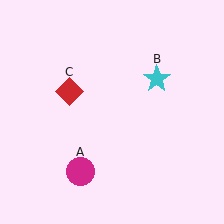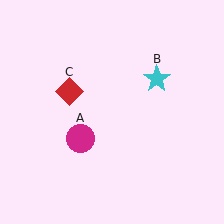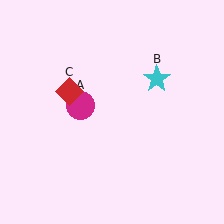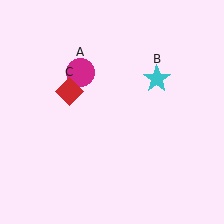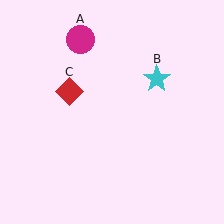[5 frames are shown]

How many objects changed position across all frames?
1 object changed position: magenta circle (object A).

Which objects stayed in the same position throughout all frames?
Cyan star (object B) and red diamond (object C) remained stationary.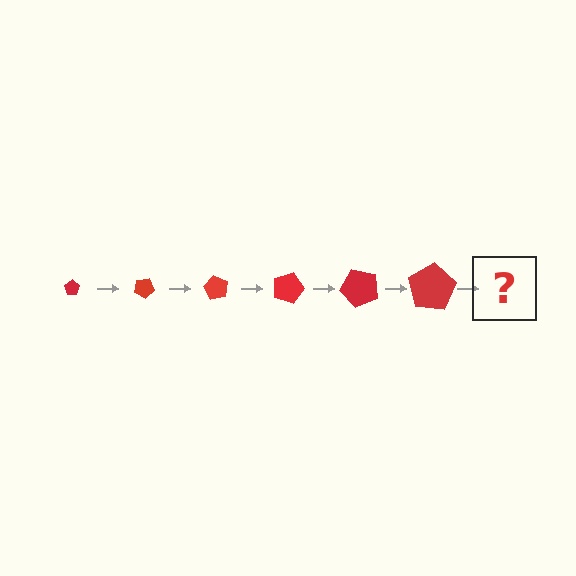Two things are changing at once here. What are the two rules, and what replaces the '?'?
The two rules are that the pentagon grows larger each step and it rotates 30 degrees each step. The '?' should be a pentagon, larger than the previous one and rotated 180 degrees from the start.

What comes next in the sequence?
The next element should be a pentagon, larger than the previous one and rotated 180 degrees from the start.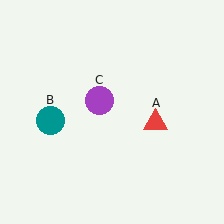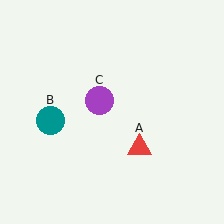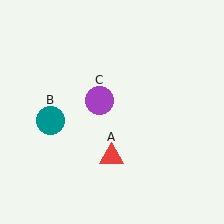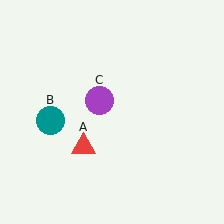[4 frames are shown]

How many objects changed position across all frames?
1 object changed position: red triangle (object A).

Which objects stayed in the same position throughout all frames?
Teal circle (object B) and purple circle (object C) remained stationary.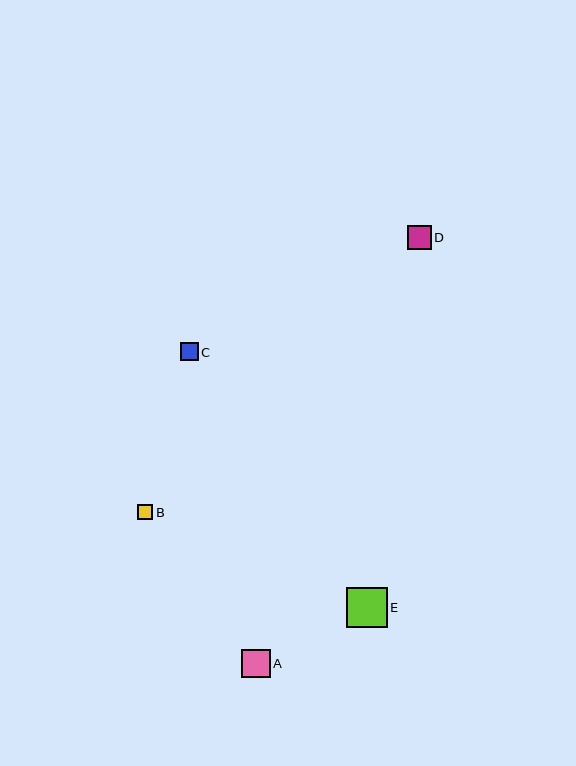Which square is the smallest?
Square B is the smallest with a size of approximately 15 pixels.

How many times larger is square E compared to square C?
Square E is approximately 2.2 times the size of square C.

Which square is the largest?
Square E is the largest with a size of approximately 40 pixels.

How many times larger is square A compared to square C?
Square A is approximately 1.6 times the size of square C.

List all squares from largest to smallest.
From largest to smallest: E, A, D, C, B.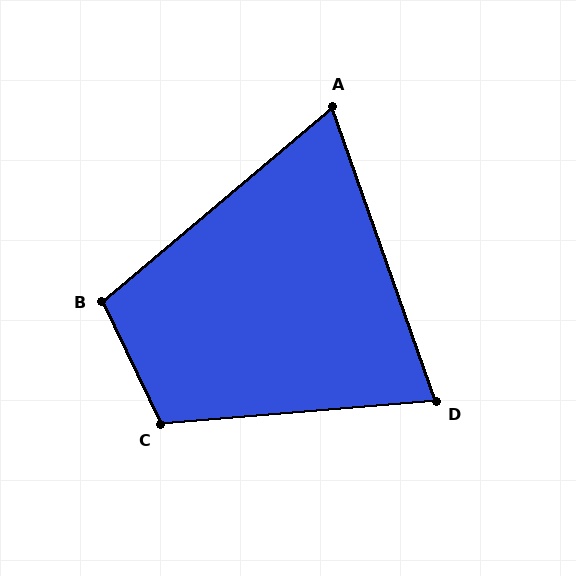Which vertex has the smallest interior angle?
A, at approximately 69 degrees.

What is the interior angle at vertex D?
Approximately 75 degrees (acute).